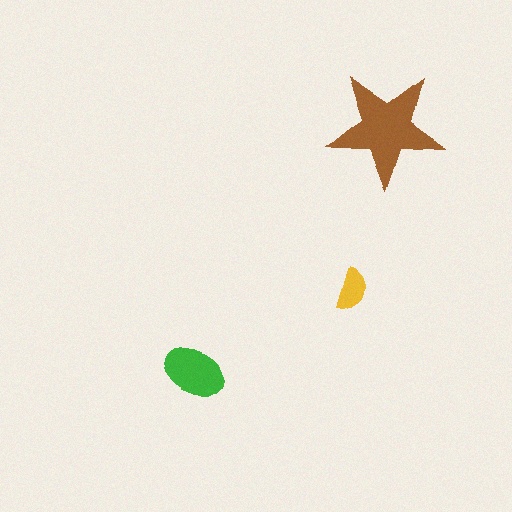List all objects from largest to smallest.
The brown star, the green ellipse, the yellow semicircle.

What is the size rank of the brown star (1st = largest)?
1st.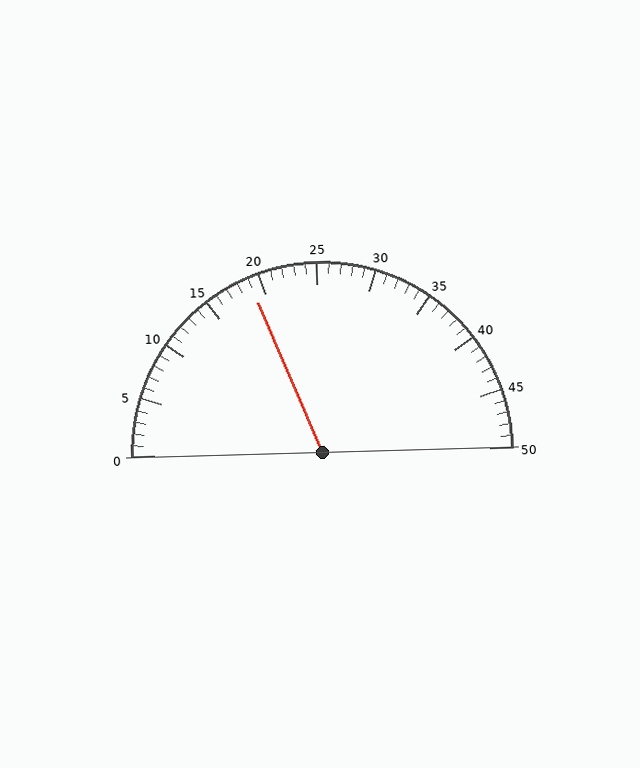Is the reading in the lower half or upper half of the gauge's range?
The reading is in the lower half of the range (0 to 50).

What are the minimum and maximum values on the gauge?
The gauge ranges from 0 to 50.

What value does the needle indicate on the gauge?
The needle indicates approximately 19.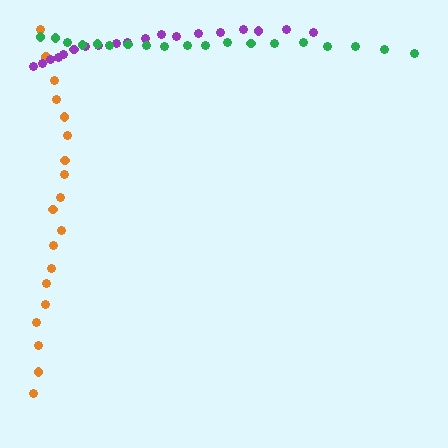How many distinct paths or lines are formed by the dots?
There are 3 distinct paths.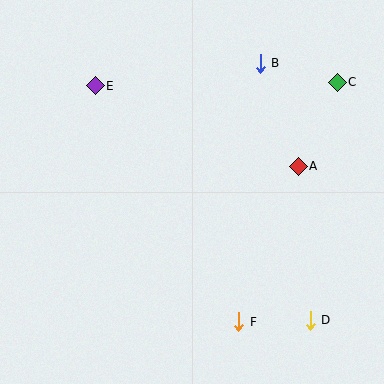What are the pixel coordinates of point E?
Point E is at (95, 86).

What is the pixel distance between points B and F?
The distance between B and F is 259 pixels.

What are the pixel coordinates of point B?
Point B is at (260, 63).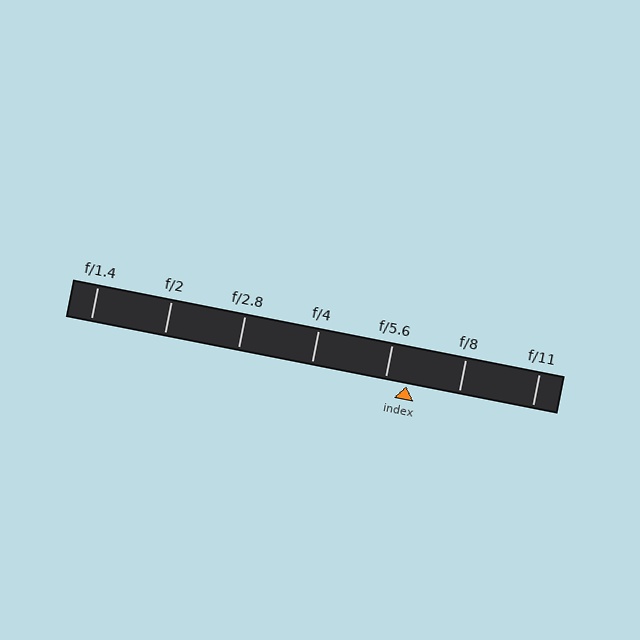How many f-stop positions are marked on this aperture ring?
There are 7 f-stop positions marked.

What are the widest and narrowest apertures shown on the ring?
The widest aperture shown is f/1.4 and the narrowest is f/11.